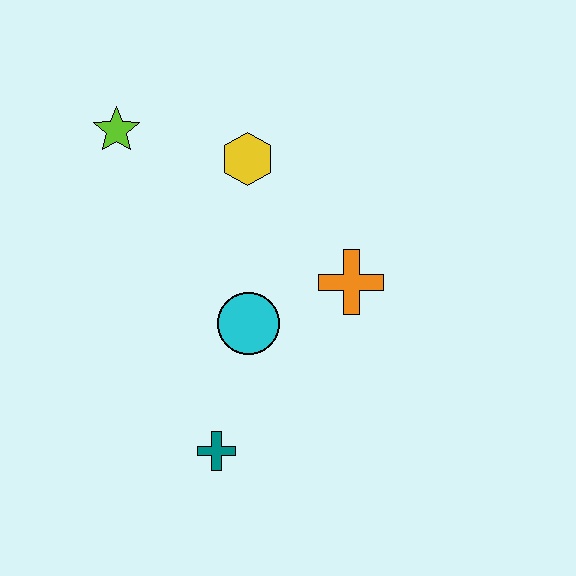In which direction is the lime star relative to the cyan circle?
The lime star is above the cyan circle.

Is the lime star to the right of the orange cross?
No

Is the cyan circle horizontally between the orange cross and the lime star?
Yes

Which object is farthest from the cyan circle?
The lime star is farthest from the cyan circle.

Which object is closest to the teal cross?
The cyan circle is closest to the teal cross.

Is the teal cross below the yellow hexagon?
Yes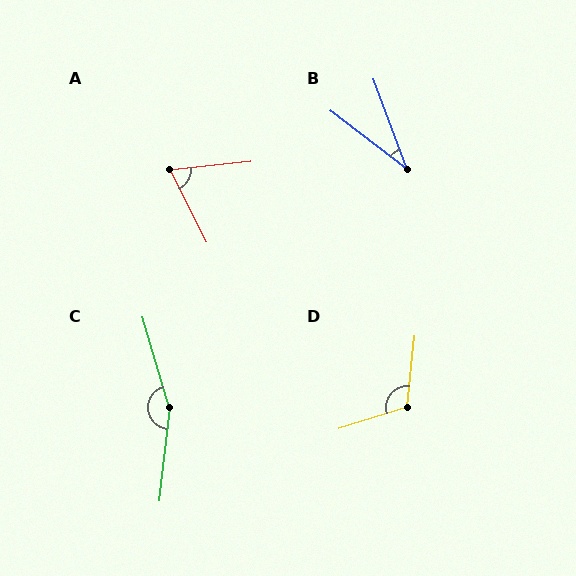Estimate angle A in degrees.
Approximately 69 degrees.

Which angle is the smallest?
B, at approximately 32 degrees.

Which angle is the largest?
C, at approximately 157 degrees.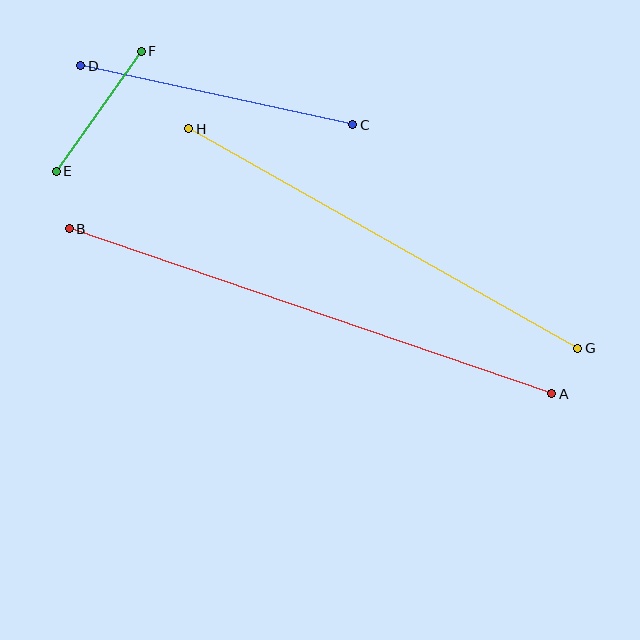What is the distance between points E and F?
The distance is approximately 147 pixels.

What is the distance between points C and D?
The distance is approximately 278 pixels.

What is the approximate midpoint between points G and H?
The midpoint is at approximately (383, 239) pixels.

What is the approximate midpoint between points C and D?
The midpoint is at approximately (217, 95) pixels.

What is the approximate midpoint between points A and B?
The midpoint is at approximately (311, 311) pixels.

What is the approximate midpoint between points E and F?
The midpoint is at approximately (99, 111) pixels.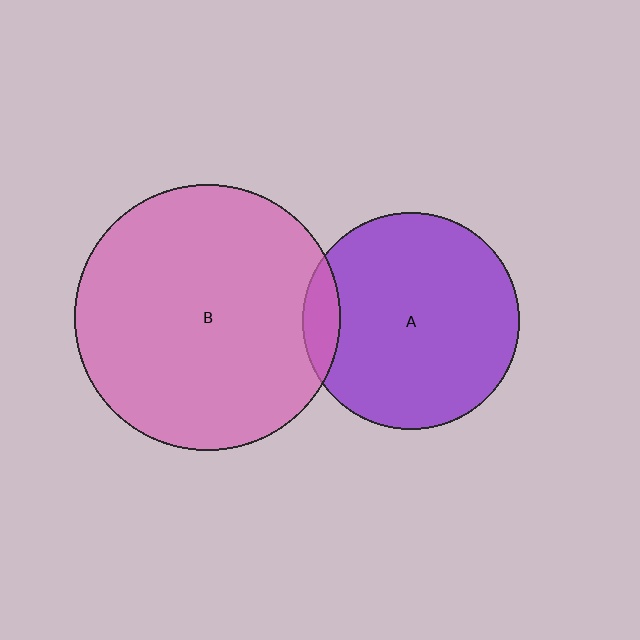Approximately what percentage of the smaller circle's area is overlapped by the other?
Approximately 10%.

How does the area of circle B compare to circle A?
Approximately 1.5 times.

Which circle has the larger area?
Circle B (pink).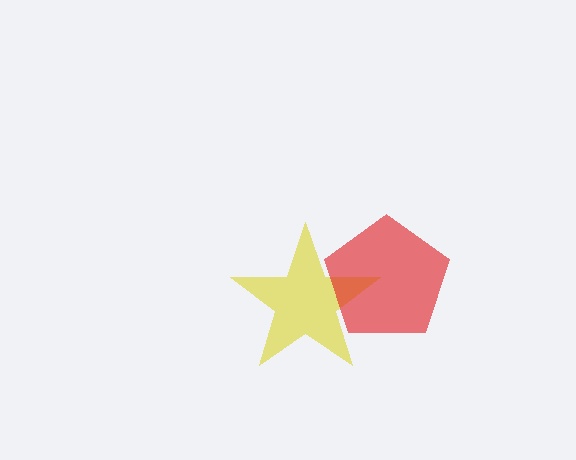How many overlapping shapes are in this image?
There are 2 overlapping shapes in the image.